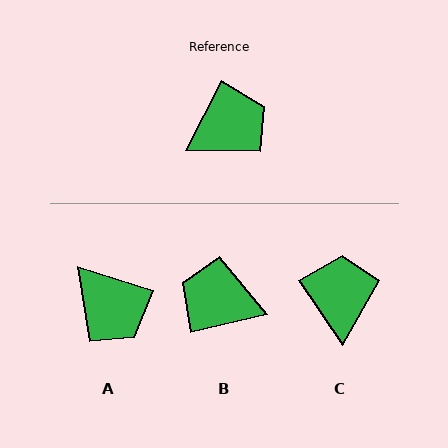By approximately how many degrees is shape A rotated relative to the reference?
Approximately 81 degrees clockwise.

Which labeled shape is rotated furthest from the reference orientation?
B, about 130 degrees away.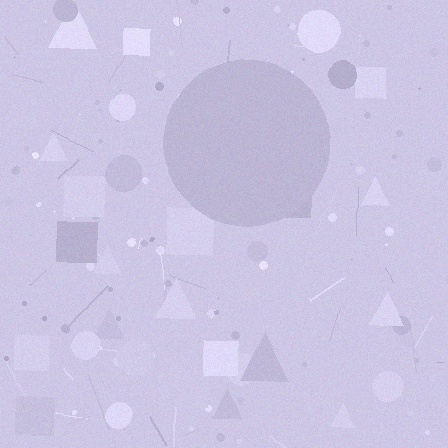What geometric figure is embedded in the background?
A circle is embedded in the background.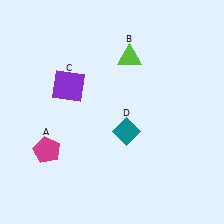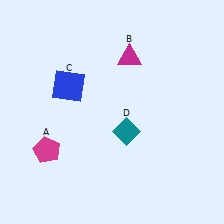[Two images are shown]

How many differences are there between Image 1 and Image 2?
There are 2 differences between the two images.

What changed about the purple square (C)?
In Image 1, C is purple. In Image 2, it changed to blue.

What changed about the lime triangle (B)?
In Image 1, B is lime. In Image 2, it changed to magenta.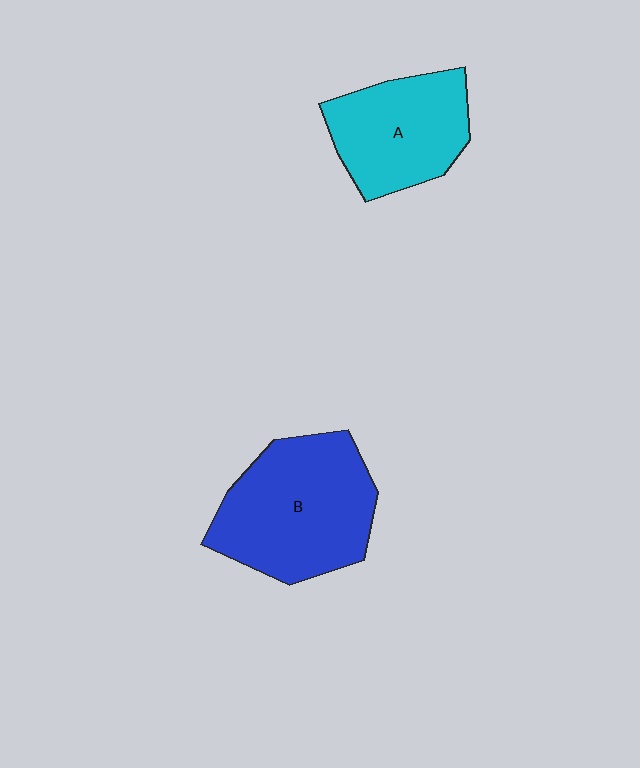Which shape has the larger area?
Shape B (blue).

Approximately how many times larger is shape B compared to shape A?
Approximately 1.4 times.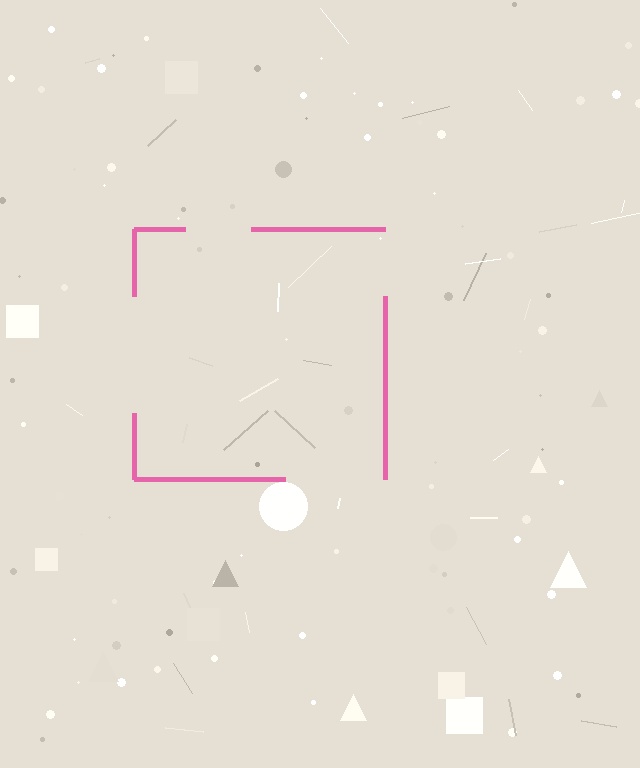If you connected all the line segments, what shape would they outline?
They would outline a square.